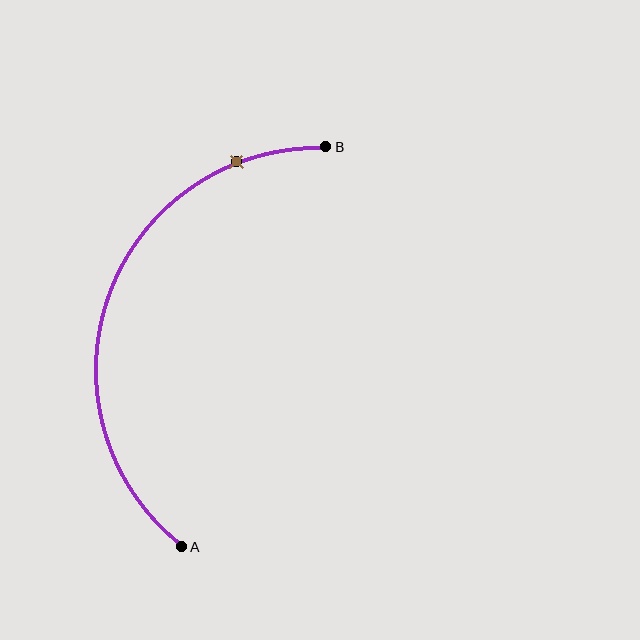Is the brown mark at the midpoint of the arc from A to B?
No. The brown mark lies on the arc but is closer to endpoint B. The arc midpoint would be at the point on the curve equidistant along the arc from both A and B.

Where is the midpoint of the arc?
The arc midpoint is the point on the curve farthest from the straight line joining A and B. It sits to the left of that line.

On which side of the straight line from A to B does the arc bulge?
The arc bulges to the left of the straight line connecting A and B.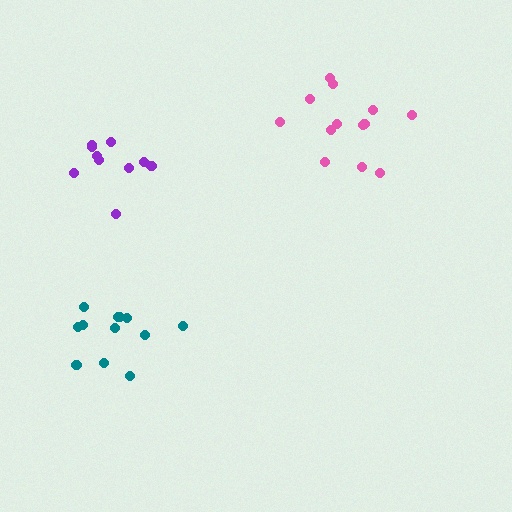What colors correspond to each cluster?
The clusters are colored: teal, pink, purple.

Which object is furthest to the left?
The teal cluster is leftmost.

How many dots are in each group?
Group 1: 12 dots, Group 2: 13 dots, Group 3: 10 dots (35 total).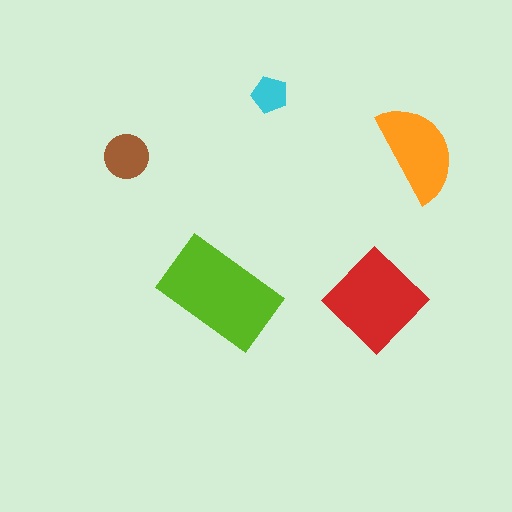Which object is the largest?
The lime rectangle.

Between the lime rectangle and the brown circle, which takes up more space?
The lime rectangle.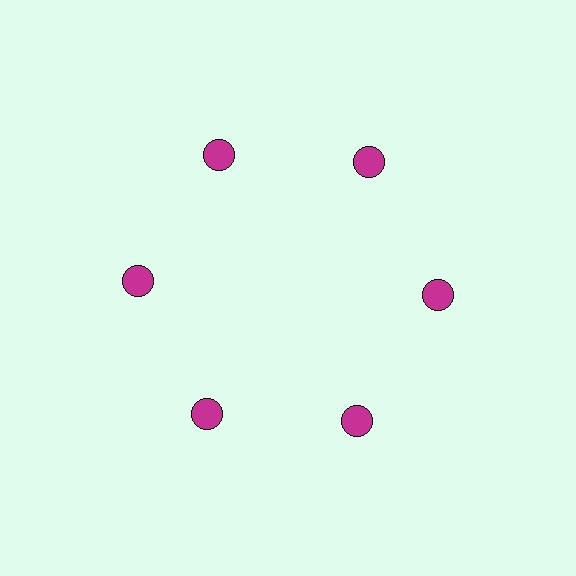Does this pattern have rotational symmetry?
Yes, this pattern has 6-fold rotational symmetry. It looks the same after rotating 60 degrees around the center.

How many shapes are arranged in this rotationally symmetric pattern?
There are 6 shapes, arranged in 6 groups of 1.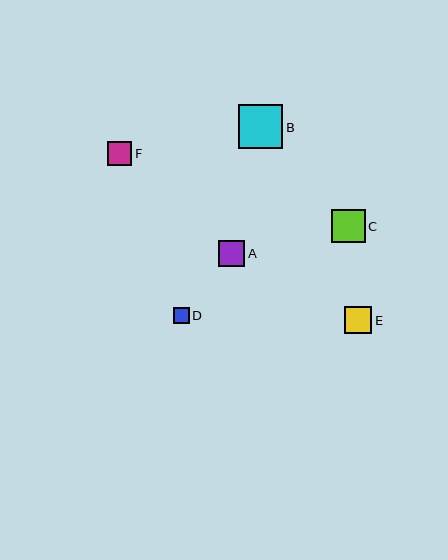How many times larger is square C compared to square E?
Square C is approximately 1.2 times the size of square E.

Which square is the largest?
Square B is the largest with a size of approximately 44 pixels.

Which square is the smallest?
Square D is the smallest with a size of approximately 16 pixels.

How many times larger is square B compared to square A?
Square B is approximately 1.7 times the size of square A.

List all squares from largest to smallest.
From largest to smallest: B, C, E, A, F, D.